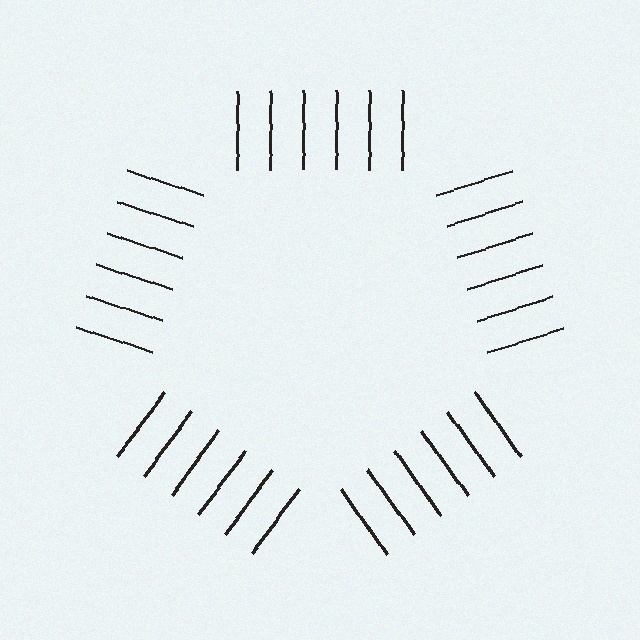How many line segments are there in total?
30 — 6 along each of the 5 edges.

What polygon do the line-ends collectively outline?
An illusory pentagon — the line segments terminate on its edges but no continuous stroke is drawn.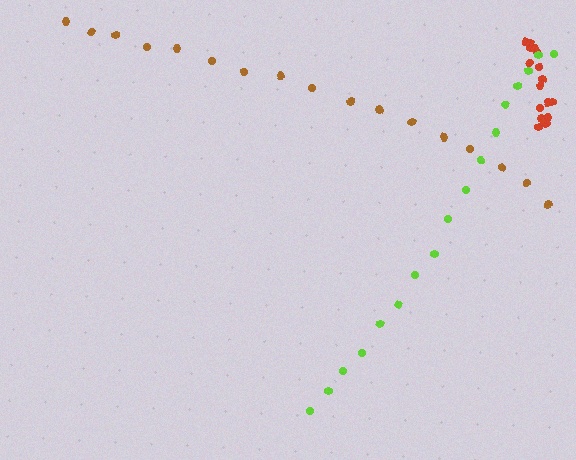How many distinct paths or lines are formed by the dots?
There are 3 distinct paths.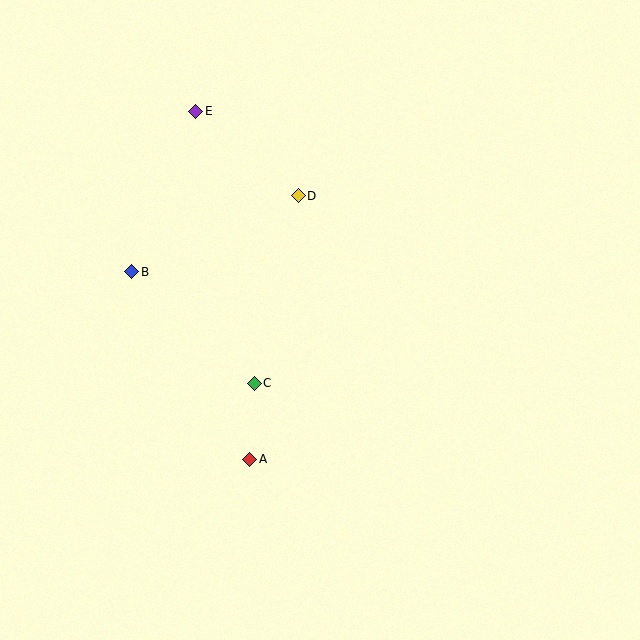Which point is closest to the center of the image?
Point C at (254, 383) is closest to the center.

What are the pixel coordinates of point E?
Point E is at (196, 111).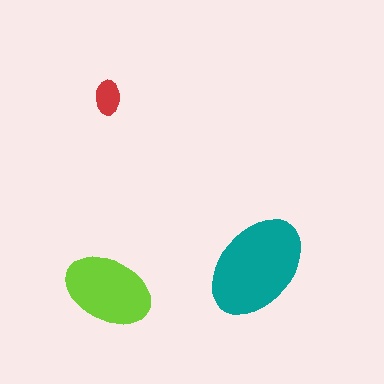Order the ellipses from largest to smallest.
the teal one, the lime one, the red one.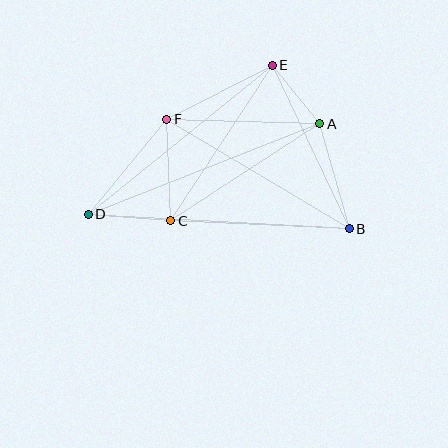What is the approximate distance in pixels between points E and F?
The distance between E and F is approximately 119 pixels.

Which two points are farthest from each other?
Points B and D are farthest from each other.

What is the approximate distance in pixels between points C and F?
The distance between C and F is approximately 102 pixels.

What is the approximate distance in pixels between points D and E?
The distance between D and E is approximately 237 pixels.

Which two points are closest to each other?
Points A and E are closest to each other.